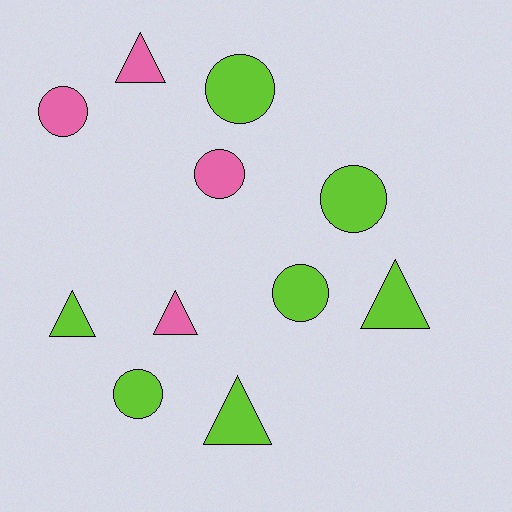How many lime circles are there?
There are 4 lime circles.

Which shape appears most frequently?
Circle, with 6 objects.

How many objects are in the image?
There are 11 objects.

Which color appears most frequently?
Lime, with 7 objects.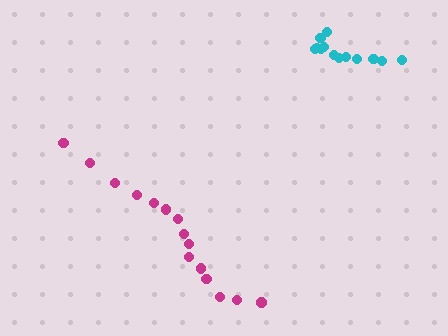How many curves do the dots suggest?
There are 2 distinct paths.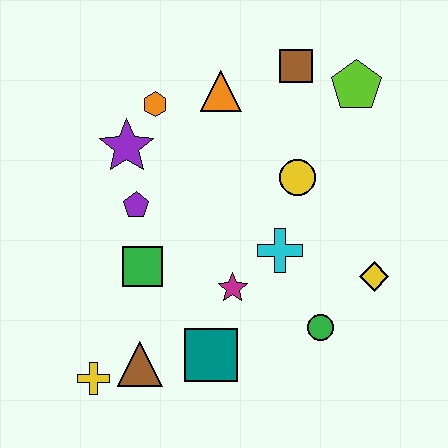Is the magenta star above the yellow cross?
Yes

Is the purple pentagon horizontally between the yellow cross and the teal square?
Yes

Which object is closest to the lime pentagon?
The brown square is closest to the lime pentagon.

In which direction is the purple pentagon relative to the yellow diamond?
The purple pentagon is to the left of the yellow diamond.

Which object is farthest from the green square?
The lime pentagon is farthest from the green square.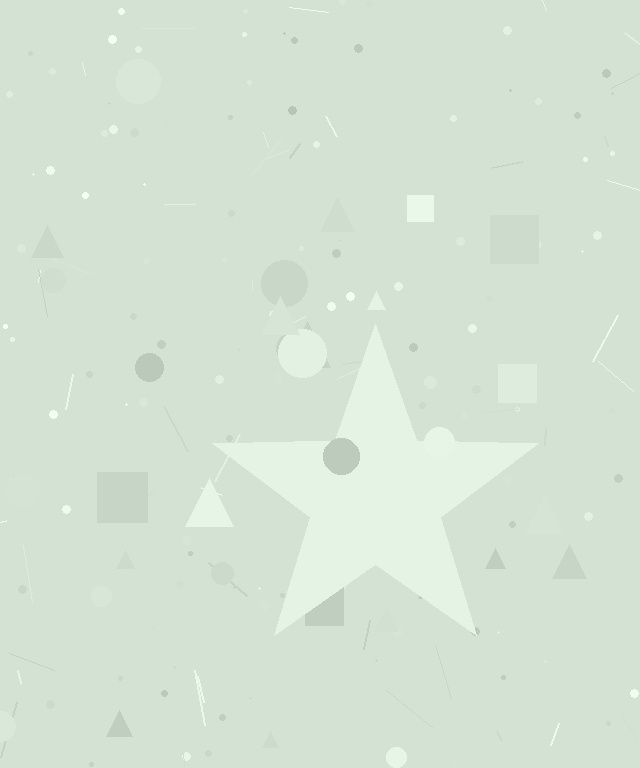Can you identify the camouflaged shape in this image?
The camouflaged shape is a star.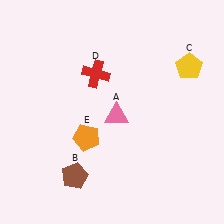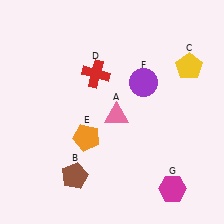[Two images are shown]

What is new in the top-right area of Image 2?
A purple circle (F) was added in the top-right area of Image 2.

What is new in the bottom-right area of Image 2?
A magenta hexagon (G) was added in the bottom-right area of Image 2.